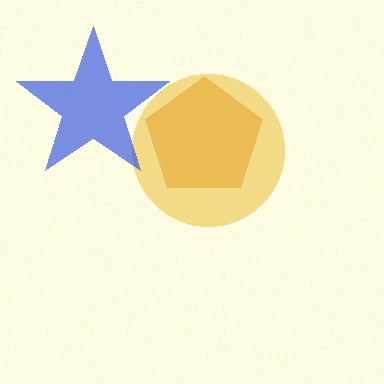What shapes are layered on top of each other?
The layered shapes are: an orange pentagon, a yellow circle, a blue star.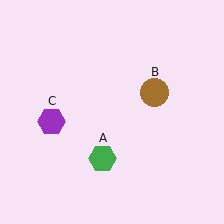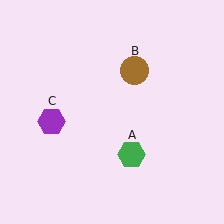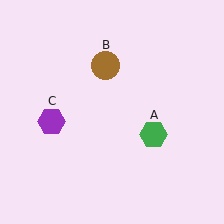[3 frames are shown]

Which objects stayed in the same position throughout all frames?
Purple hexagon (object C) remained stationary.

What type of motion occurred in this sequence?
The green hexagon (object A), brown circle (object B) rotated counterclockwise around the center of the scene.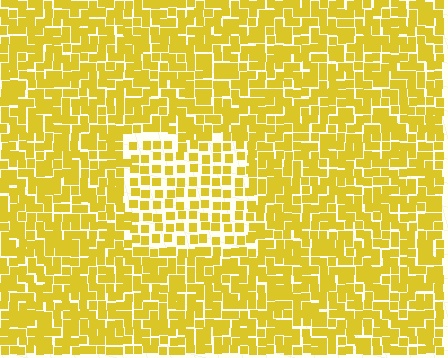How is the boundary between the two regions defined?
The boundary is defined by a change in element density (approximately 1.7x ratio). All elements are the same color, size, and shape.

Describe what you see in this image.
The image contains small yellow elements arranged at two different densities. A rectangle-shaped region is visible where the elements are less densely packed than the surrounding area.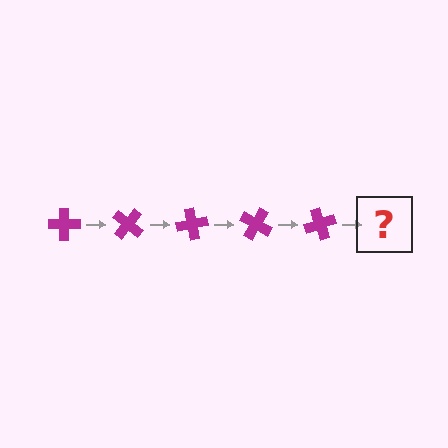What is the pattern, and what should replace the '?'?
The pattern is that the cross rotates 40 degrees each step. The '?' should be a magenta cross rotated 200 degrees.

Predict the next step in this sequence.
The next step is a magenta cross rotated 200 degrees.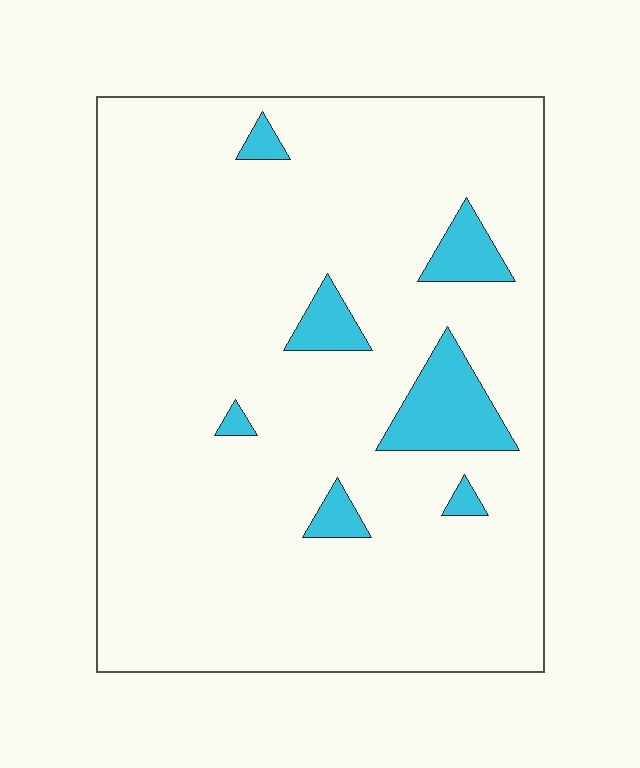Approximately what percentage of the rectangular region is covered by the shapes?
Approximately 10%.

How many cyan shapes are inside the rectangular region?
7.